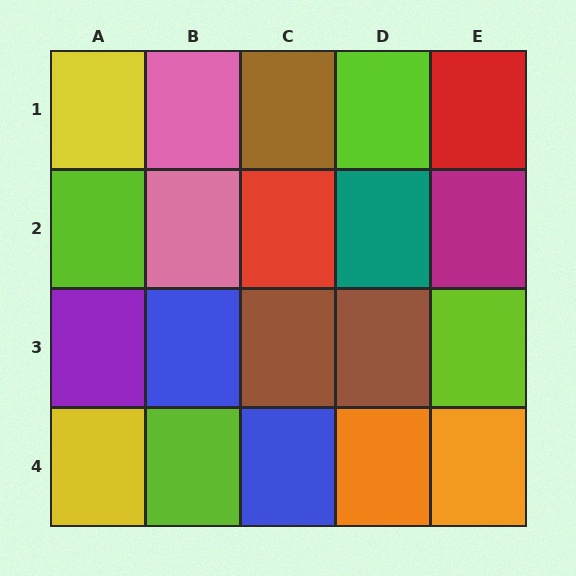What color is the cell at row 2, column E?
Magenta.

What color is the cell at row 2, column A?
Lime.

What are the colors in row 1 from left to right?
Yellow, pink, brown, lime, red.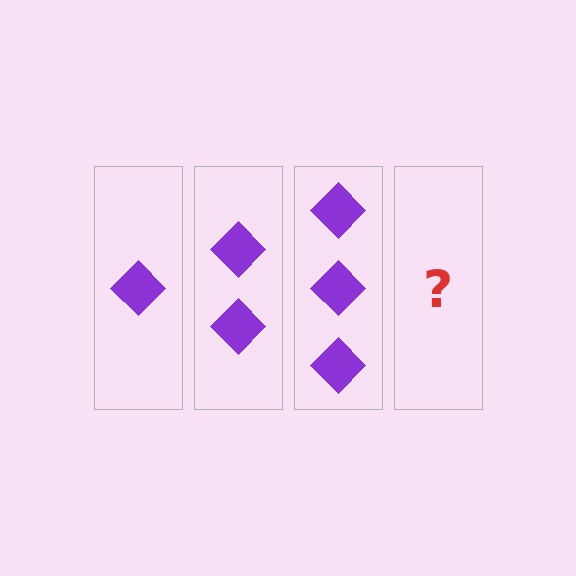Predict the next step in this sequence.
The next step is 4 diamonds.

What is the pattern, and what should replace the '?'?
The pattern is that each step adds one more diamond. The '?' should be 4 diamonds.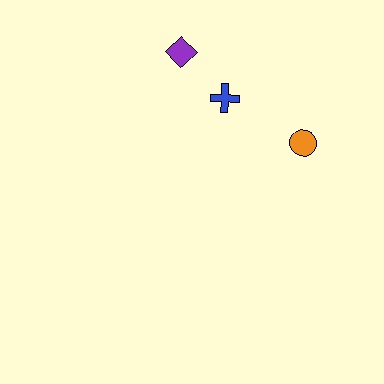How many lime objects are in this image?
There are no lime objects.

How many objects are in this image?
There are 3 objects.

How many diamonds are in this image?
There is 1 diamond.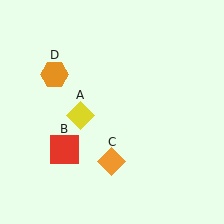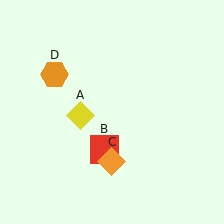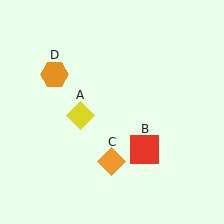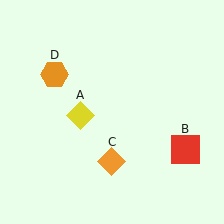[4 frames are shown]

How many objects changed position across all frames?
1 object changed position: red square (object B).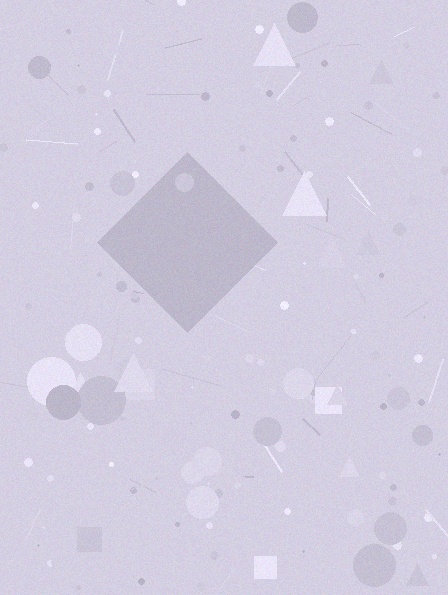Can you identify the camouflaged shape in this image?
The camouflaged shape is a diamond.